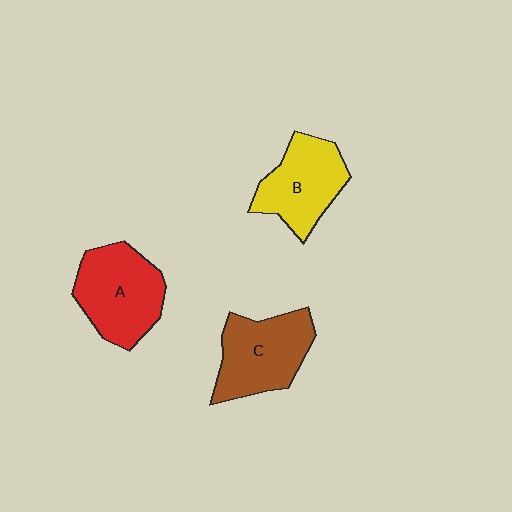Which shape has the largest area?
Shape A (red).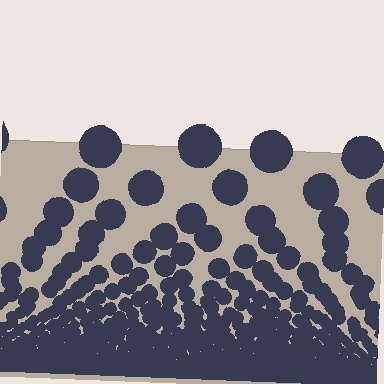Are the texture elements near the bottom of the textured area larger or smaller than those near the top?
Smaller. The gradient is inverted — elements near the bottom are smaller and denser.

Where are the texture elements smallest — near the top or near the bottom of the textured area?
Near the bottom.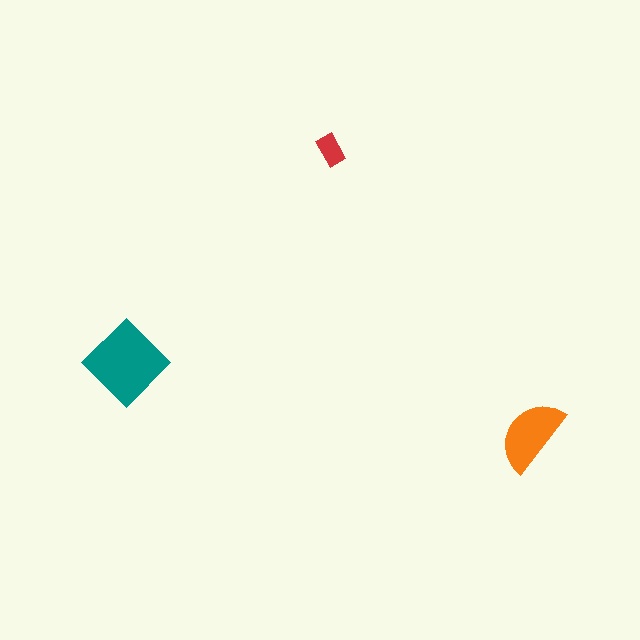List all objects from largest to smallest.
The teal diamond, the orange semicircle, the red rectangle.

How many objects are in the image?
There are 3 objects in the image.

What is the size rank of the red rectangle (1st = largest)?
3rd.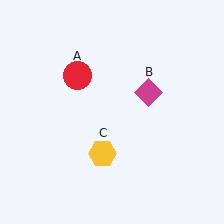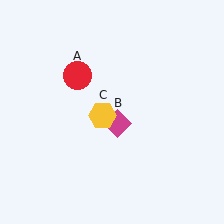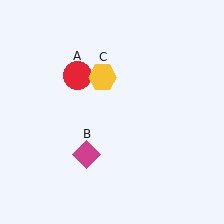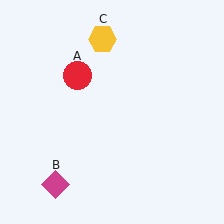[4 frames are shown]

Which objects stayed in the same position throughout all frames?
Red circle (object A) remained stationary.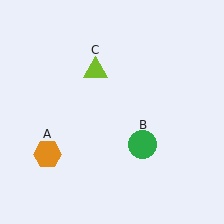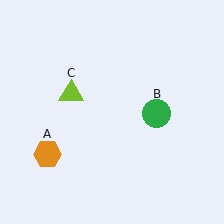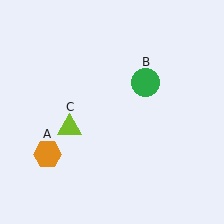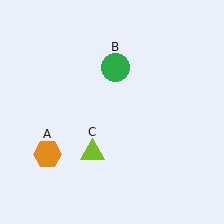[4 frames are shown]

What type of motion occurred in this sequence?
The green circle (object B), lime triangle (object C) rotated counterclockwise around the center of the scene.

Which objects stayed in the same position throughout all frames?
Orange hexagon (object A) remained stationary.